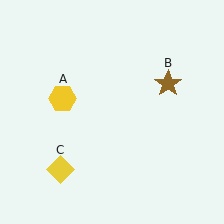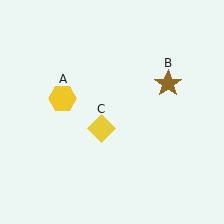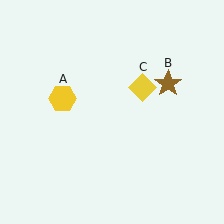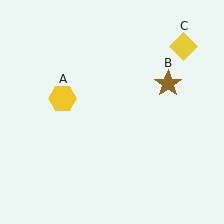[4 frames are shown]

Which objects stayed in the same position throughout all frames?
Yellow hexagon (object A) and brown star (object B) remained stationary.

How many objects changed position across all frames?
1 object changed position: yellow diamond (object C).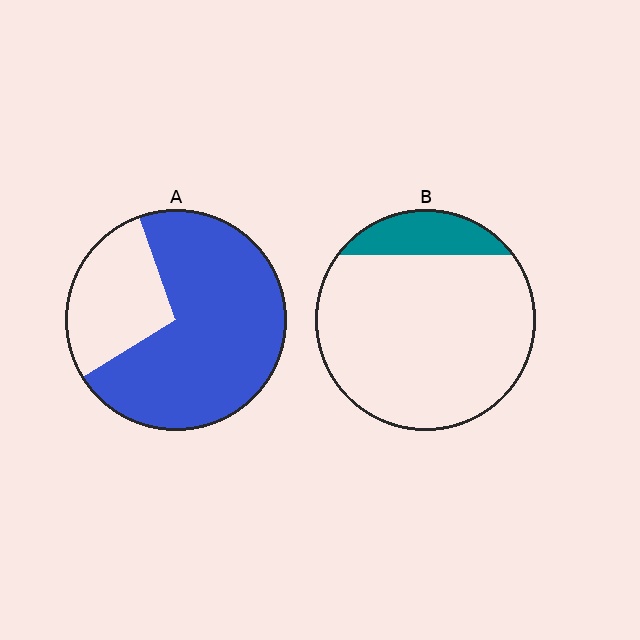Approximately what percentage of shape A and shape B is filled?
A is approximately 70% and B is approximately 15%.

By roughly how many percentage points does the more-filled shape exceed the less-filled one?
By roughly 55 percentage points (A over B).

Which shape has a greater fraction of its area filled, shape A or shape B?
Shape A.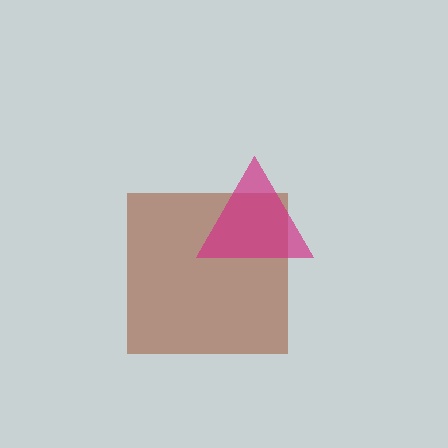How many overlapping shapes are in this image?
There are 2 overlapping shapes in the image.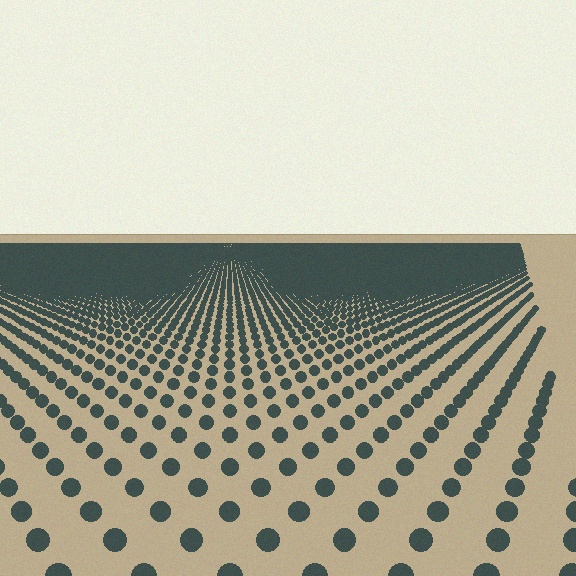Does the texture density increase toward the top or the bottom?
Density increases toward the top.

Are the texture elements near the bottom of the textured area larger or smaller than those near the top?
Larger. Near the bottom, elements are closer to the viewer and appear at a bigger on-screen size.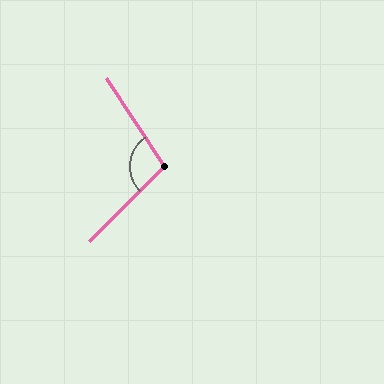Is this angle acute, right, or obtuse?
It is obtuse.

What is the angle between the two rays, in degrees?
Approximately 102 degrees.